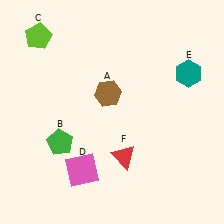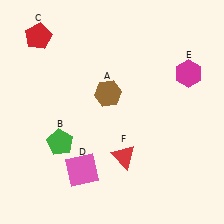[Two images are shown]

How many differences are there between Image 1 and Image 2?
There are 2 differences between the two images.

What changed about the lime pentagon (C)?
In Image 1, C is lime. In Image 2, it changed to red.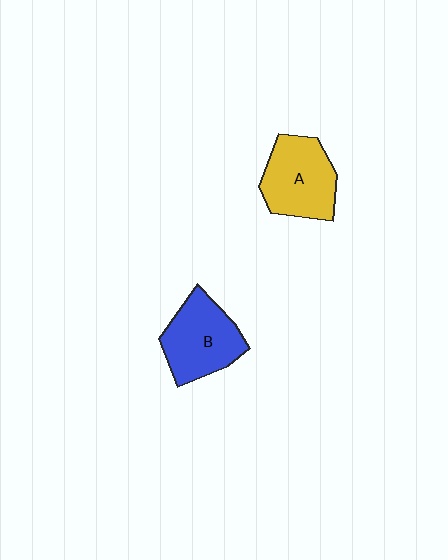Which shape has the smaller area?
Shape A (yellow).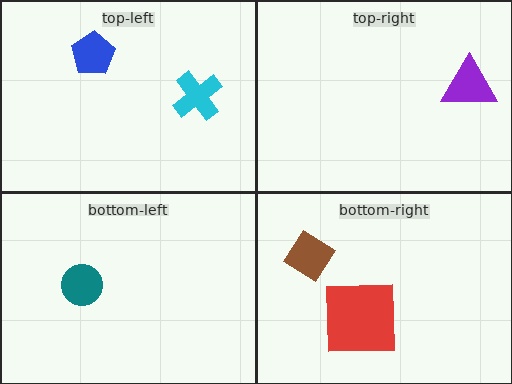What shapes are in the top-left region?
The cyan cross, the blue pentagon.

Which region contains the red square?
The bottom-right region.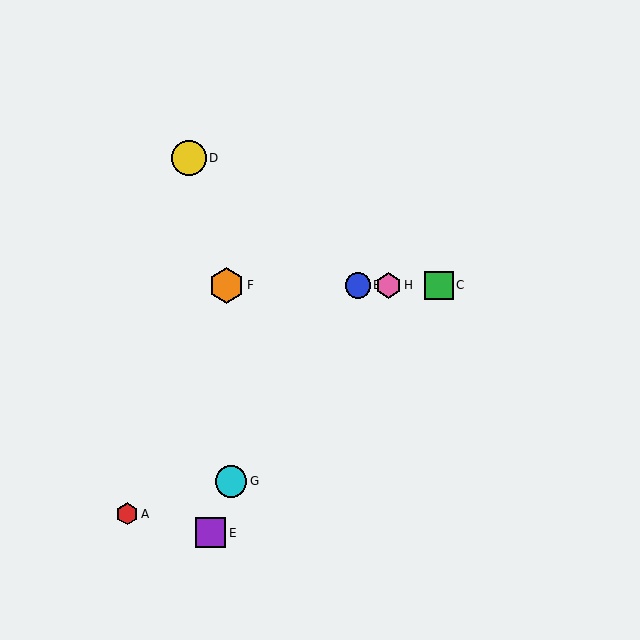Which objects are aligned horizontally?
Objects B, C, F, H are aligned horizontally.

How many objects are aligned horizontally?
4 objects (B, C, F, H) are aligned horizontally.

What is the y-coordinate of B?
Object B is at y≈285.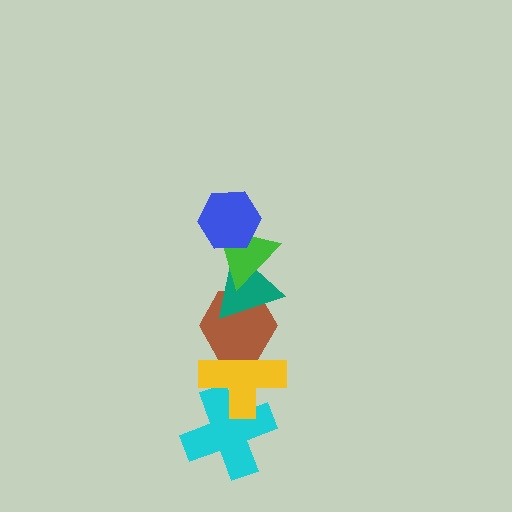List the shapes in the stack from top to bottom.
From top to bottom: the blue hexagon, the green triangle, the teal triangle, the brown hexagon, the yellow cross, the cyan cross.